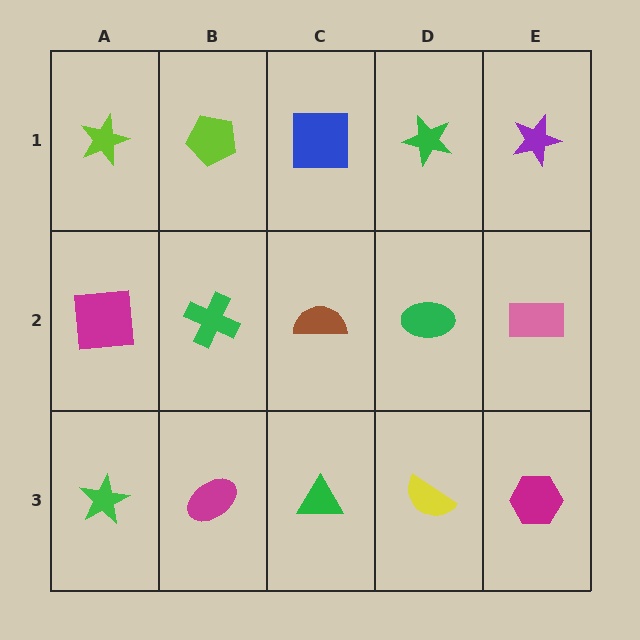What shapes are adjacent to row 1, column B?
A green cross (row 2, column B), a lime star (row 1, column A), a blue square (row 1, column C).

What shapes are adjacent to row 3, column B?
A green cross (row 2, column B), a green star (row 3, column A), a green triangle (row 3, column C).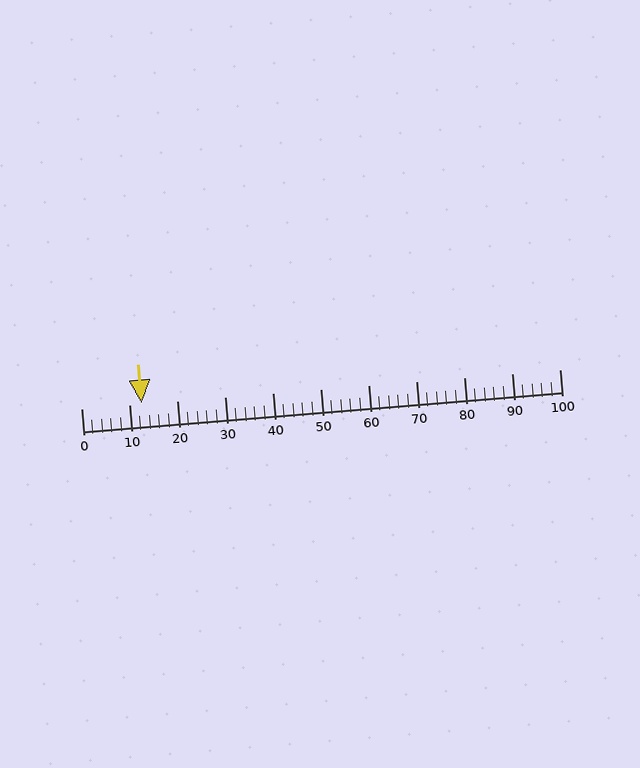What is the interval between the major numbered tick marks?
The major tick marks are spaced 10 units apart.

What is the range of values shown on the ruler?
The ruler shows values from 0 to 100.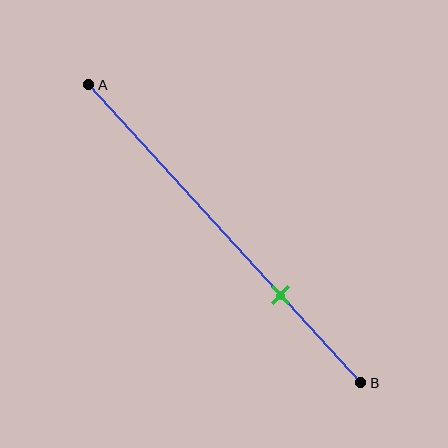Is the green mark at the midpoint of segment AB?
No, the mark is at about 70% from A, not at the 50% midpoint.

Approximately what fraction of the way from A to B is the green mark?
The green mark is approximately 70% of the way from A to B.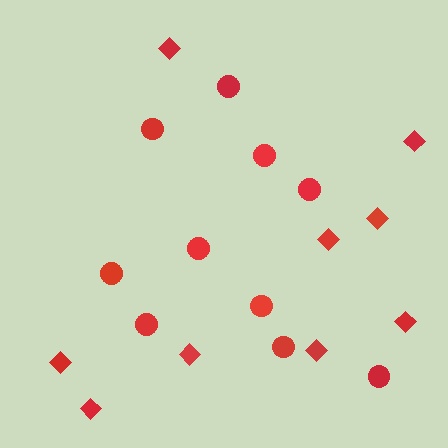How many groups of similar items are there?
There are 2 groups: one group of diamonds (9) and one group of circles (10).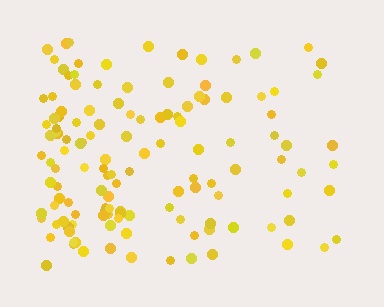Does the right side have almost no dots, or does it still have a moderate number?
Still a moderate number, just noticeably fewer than the left.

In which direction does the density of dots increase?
From right to left, with the left side densest.